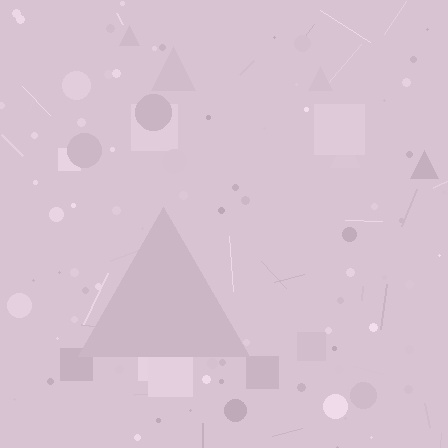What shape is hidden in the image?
A triangle is hidden in the image.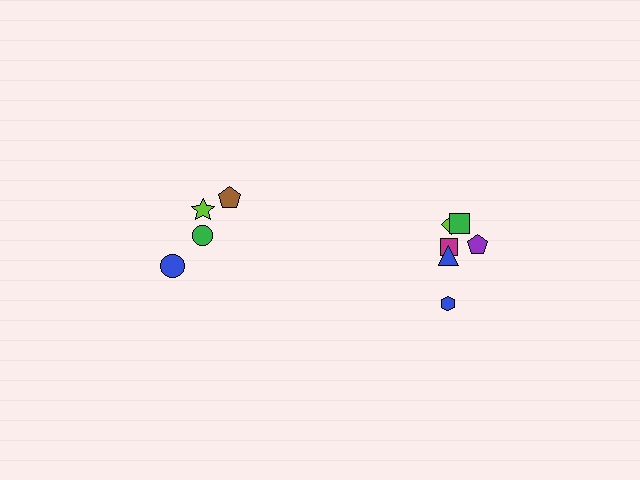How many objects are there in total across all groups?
There are 10 objects.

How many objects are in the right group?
There are 6 objects.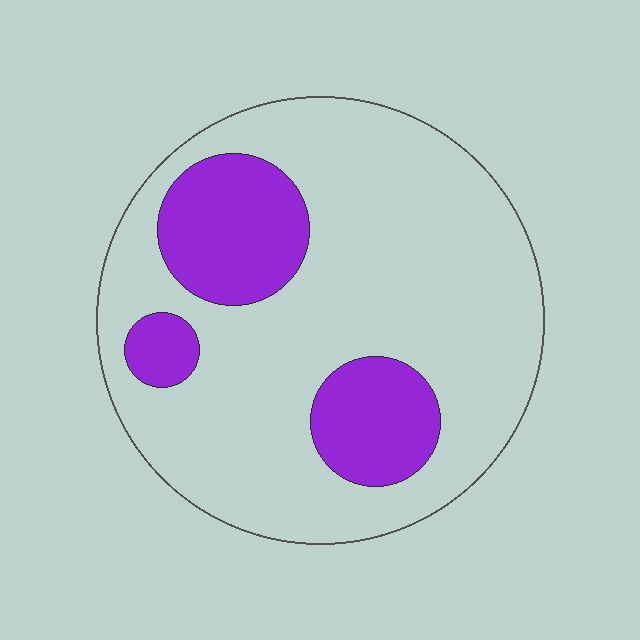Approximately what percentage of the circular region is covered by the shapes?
Approximately 25%.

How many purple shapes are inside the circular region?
3.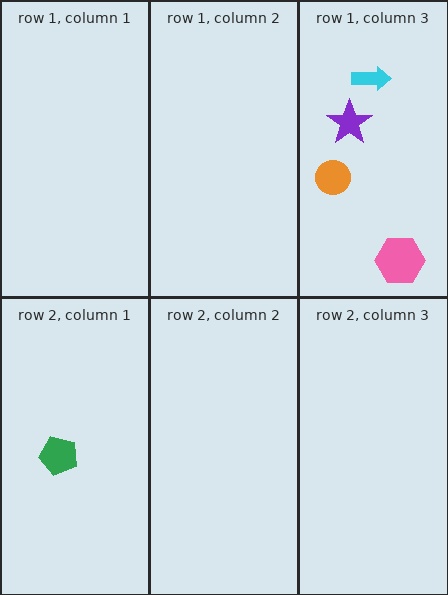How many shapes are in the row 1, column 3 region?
4.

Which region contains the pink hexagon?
The row 1, column 3 region.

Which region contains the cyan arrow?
The row 1, column 3 region.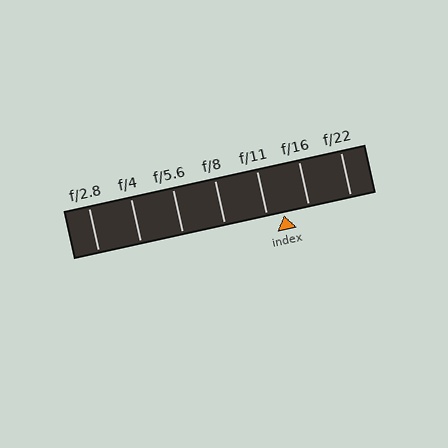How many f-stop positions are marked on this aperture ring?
There are 7 f-stop positions marked.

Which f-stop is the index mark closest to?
The index mark is closest to f/11.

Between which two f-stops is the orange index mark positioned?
The index mark is between f/11 and f/16.